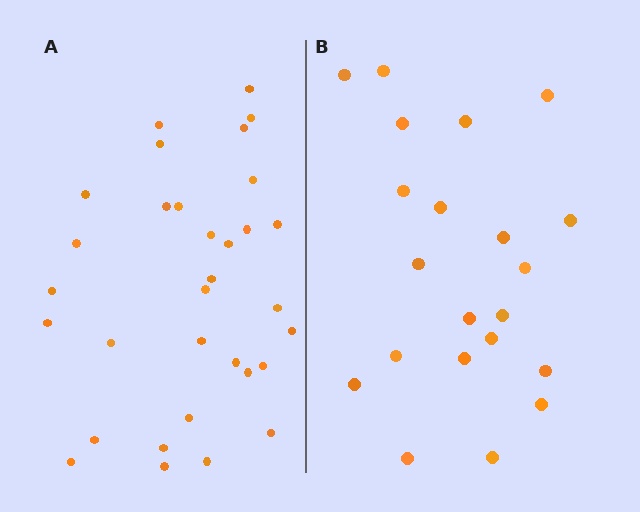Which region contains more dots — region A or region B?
Region A (the left region) has more dots.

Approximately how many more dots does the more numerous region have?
Region A has roughly 12 or so more dots than region B.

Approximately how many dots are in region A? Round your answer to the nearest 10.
About 30 dots. (The exact count is 32, which rounds to 30.)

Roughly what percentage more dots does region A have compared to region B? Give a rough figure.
About 50% more.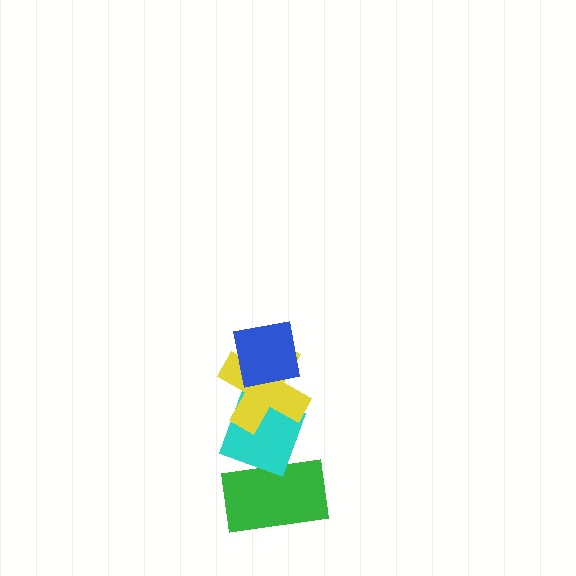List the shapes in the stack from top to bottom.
From top to bottom: the blue square, the yellow cross, the cyan diamond, the green rectangle.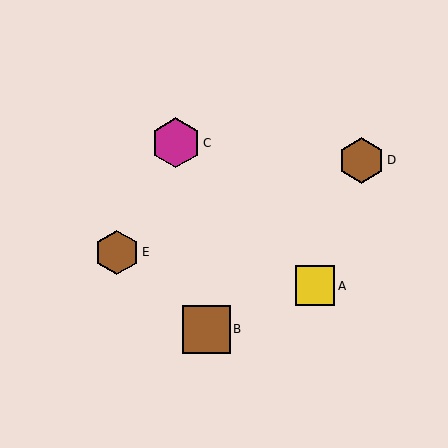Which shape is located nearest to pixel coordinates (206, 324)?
The brown square (labeled B) at (206, 329) is nearest to that location.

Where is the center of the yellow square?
The center of the yellow square is at (315, 286).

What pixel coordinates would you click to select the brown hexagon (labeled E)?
Click at (117, 252) to select the brown hexagon E.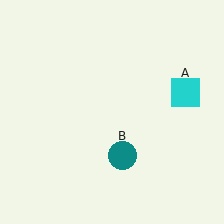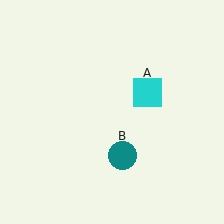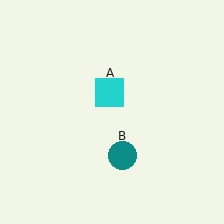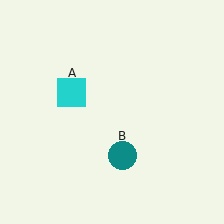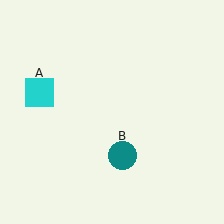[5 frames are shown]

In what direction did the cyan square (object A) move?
The cyan square (object A) moved left.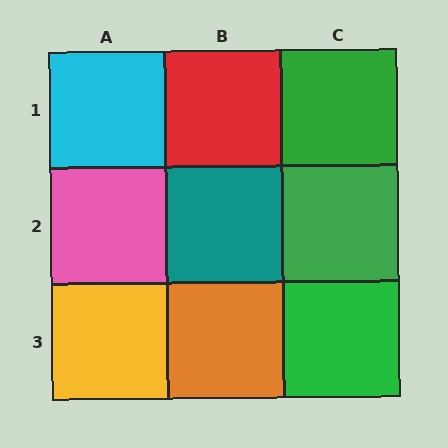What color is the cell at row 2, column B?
Teal.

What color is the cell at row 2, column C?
Green.